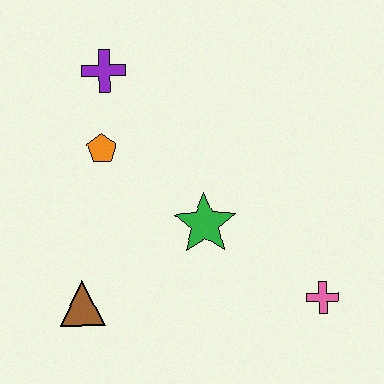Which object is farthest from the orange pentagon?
The pink cross is farthest from the orange pentagon.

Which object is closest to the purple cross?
The orange pentagon is closest to the purple cross.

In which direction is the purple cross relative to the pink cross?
The purple cross is above the pink cross.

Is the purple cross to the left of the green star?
Yes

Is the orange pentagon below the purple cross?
Yes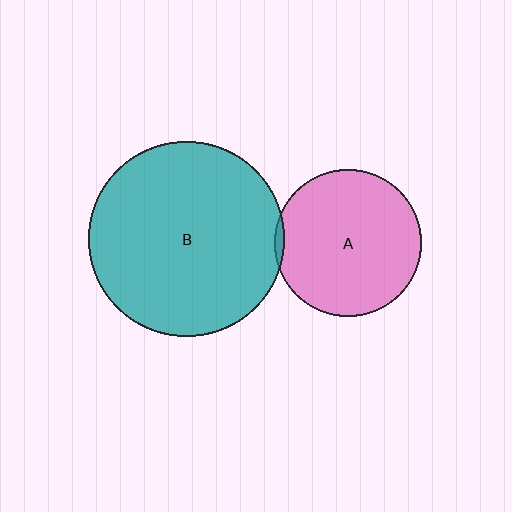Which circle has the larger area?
Circle B (teal).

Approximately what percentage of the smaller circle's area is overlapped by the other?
Approximately 5%.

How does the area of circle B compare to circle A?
Approximately 1.8 times.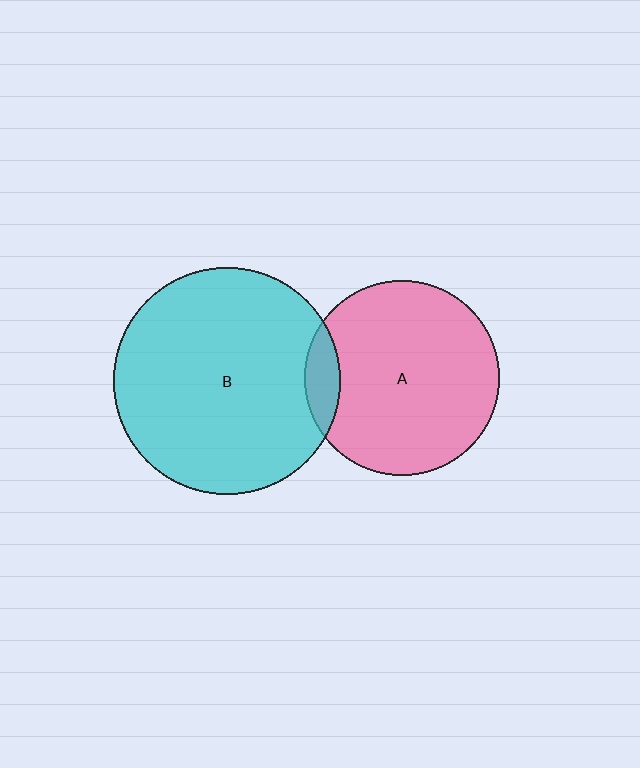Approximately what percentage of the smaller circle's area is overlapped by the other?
Approximately 10%.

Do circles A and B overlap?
Yes.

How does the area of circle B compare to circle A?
Approximately 1.4 times.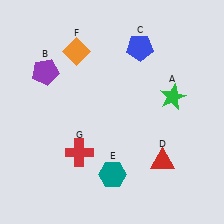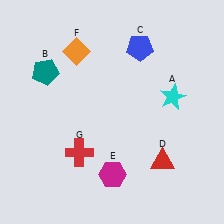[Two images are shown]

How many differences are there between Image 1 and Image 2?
There are 3 differences between the two images.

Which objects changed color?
A changed from green to cyan. B changed from purple to teal. E changed from teal to magenta.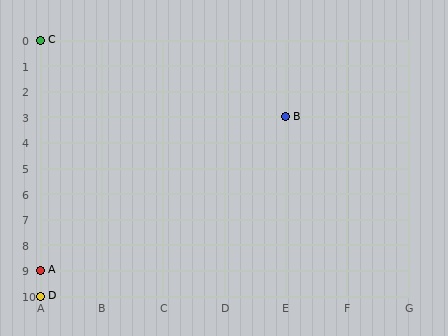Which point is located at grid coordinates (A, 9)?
Point A is at (A, 9).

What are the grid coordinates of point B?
Point B is at grid coordinates (E, 3).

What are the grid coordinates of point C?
Point C is at grid coordinates (A, 0).